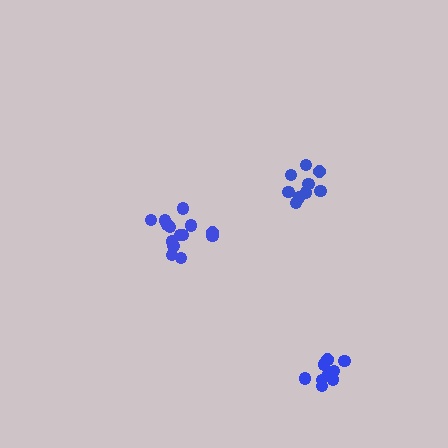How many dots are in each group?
Group 1: 9 dots, Group 2: 10 dots, Group 3: 14 dots (33 total).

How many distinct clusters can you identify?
There are 3 distinct clusters.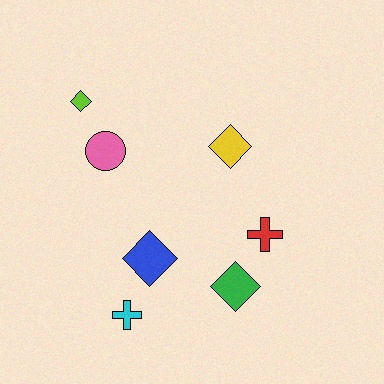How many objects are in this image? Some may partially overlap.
There are 7 objects.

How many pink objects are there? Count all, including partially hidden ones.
There is 1 pink object.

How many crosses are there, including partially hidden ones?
There are 2 crosses.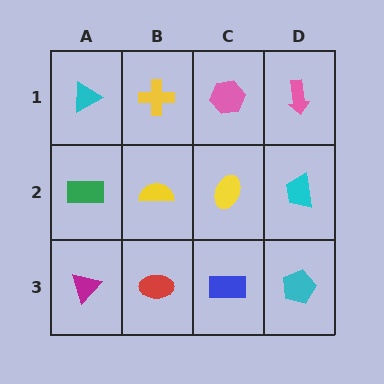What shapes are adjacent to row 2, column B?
A yellow cross (row 1, column B), a red ellipse (row 3, column B), a green rectangle (row 2, column A), a yellow ellipse (row 2, column C).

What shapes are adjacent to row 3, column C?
A yellow ellipse (row 2, column C), a red ellipse (row 3, column B), a cyan pentagon (row 3, column D).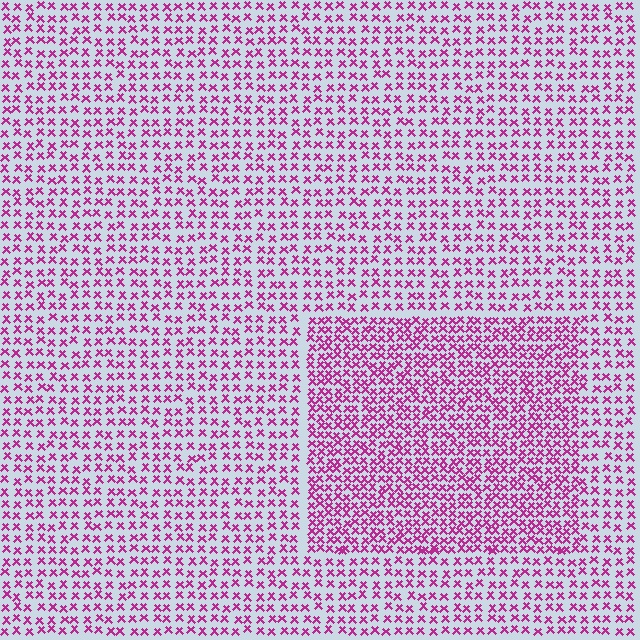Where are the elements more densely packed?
The elements are more densely packed inside the rectangle boundary.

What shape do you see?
I see a rectangle.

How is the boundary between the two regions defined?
The boundary is defined by a change in element density (approximately 1.7x ratio). All elements are the same color, size, and shape.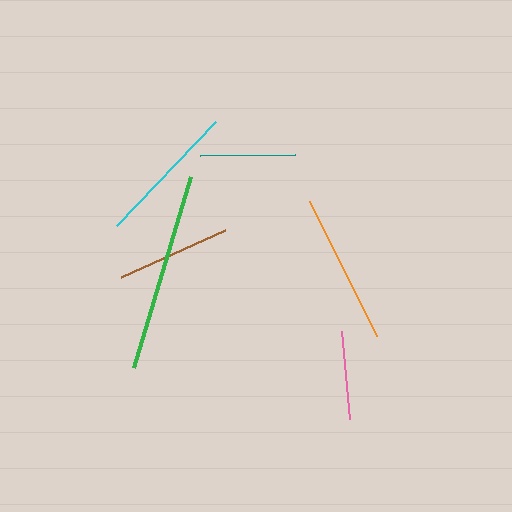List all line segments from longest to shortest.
From longest to shortest: green, orange, cyan, brown, teal, pink.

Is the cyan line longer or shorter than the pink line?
The cyan line is longer than the pink line.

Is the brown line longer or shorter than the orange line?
The orange line is longer than the brown line.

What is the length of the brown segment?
The brown segment is approximately 115 pixels long.